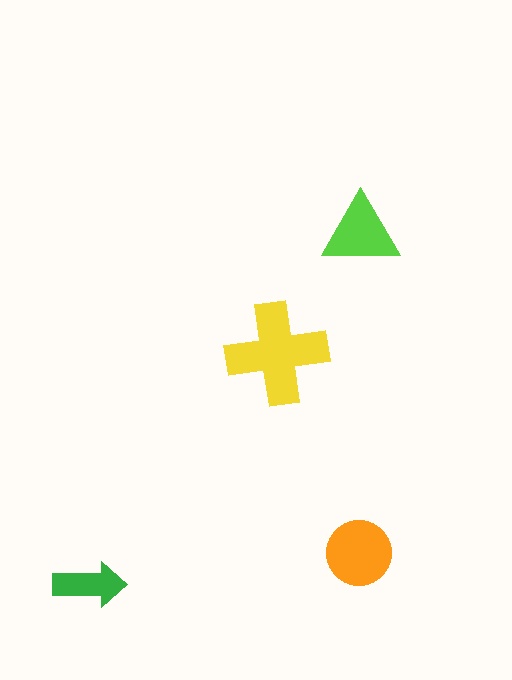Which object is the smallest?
The green arrow.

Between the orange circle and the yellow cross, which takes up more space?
The yellow cross.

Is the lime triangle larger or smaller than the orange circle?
Smaller.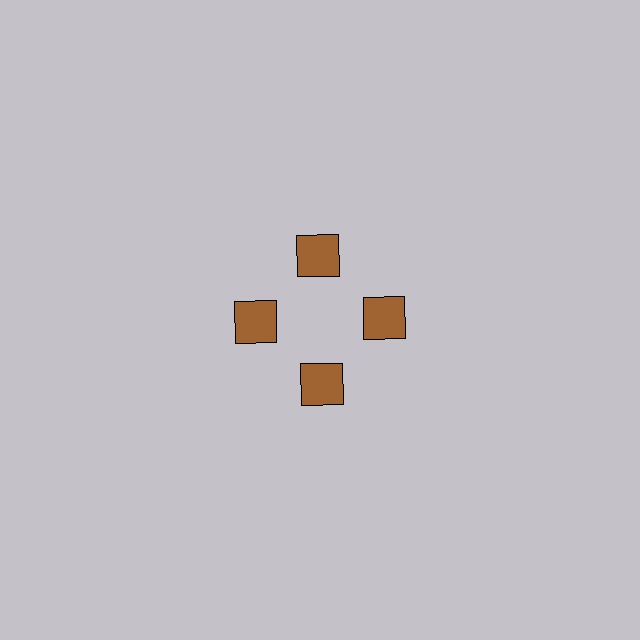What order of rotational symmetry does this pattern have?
This pattern has 4-fold rotational symmetry.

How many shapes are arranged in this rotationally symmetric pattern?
There are 4 shapes, arranged in 4 groups of 1.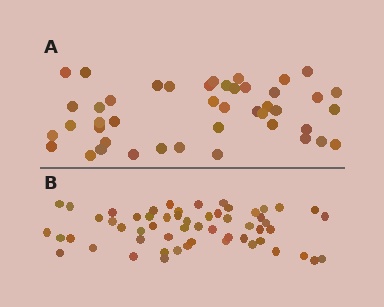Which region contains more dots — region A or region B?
Region B (the bottom region) has more dots.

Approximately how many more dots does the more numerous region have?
Region B has approximately 15 more dots than region A.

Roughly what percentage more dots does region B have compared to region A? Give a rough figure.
About 30% more.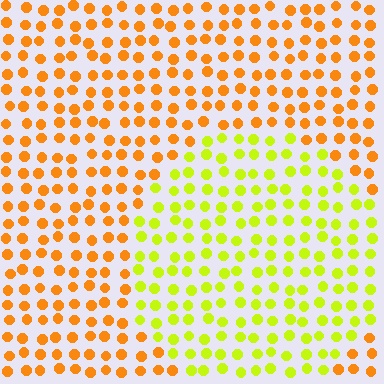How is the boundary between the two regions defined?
The boundary is defined purely by a slight shift in hue (about 43 degrees). Spacing, size, and orientation are identical on both sides.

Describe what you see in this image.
The image is filled with small orange elements in a uniform arrangement. A circle-shaped region is visible where the elements are tinted to a slightly different hue, forming a subtle color boundary.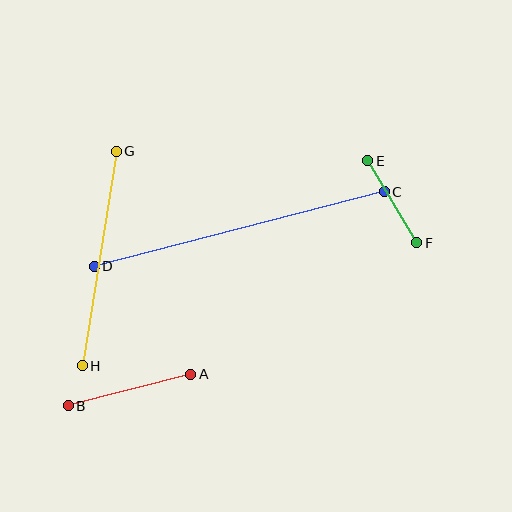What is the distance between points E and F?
The distance is approximately 95 pixels.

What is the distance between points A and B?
The distance is approximately 126 pixels.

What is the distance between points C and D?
The distance is approximately 299 pixels.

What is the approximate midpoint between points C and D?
The midpoint is at approximately (239, 229) pixels.